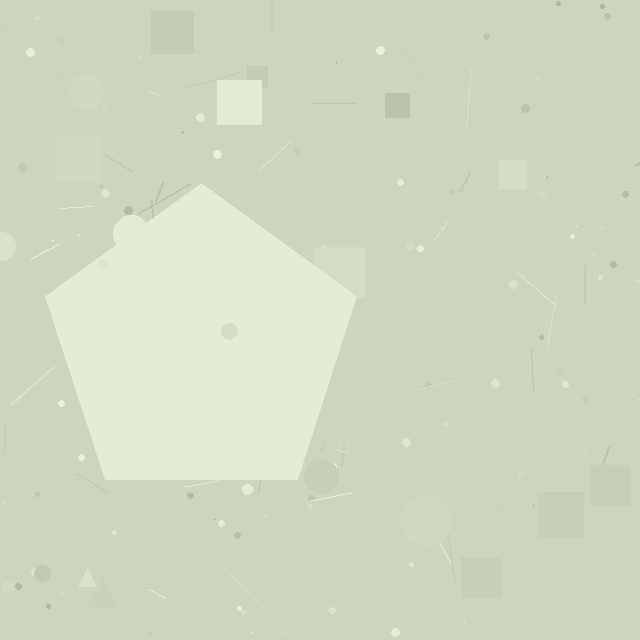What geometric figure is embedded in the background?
A pentagon is embedded in the background.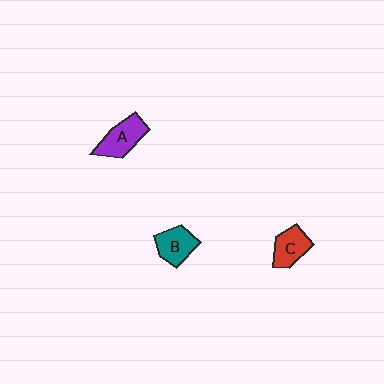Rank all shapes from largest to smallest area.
From largest to smallest: A (purple), B (teal), C (red).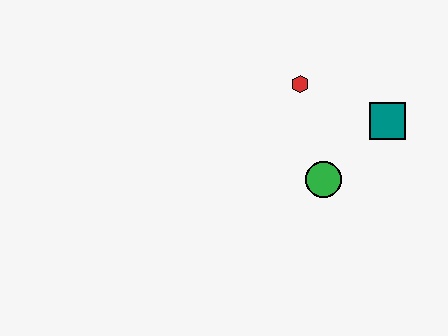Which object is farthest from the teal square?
The red hexagon is farthest from the teal square.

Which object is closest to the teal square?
The green circle is closest to the teal square.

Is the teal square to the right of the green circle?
Yes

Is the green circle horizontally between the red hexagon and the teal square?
Yes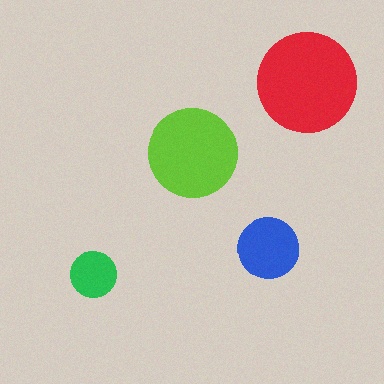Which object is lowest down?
The green circle is bottommost.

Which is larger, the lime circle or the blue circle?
The lime one.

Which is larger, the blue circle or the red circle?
The red one.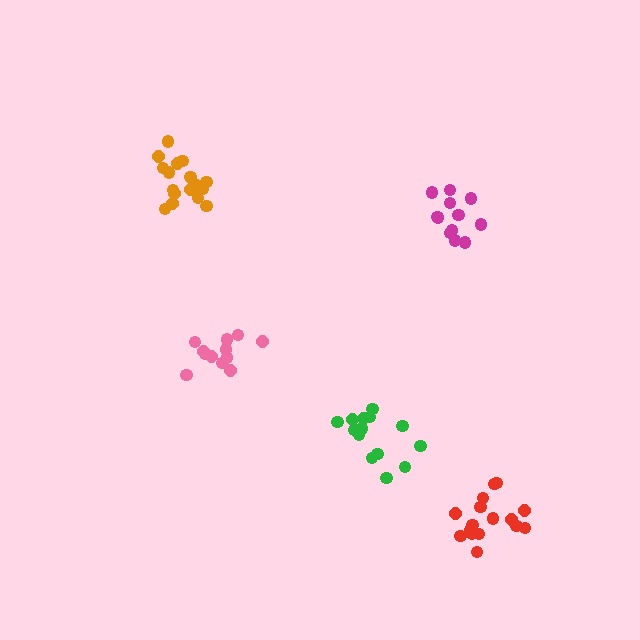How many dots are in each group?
Group 1: 12 dots, Group 2: 12 dots, Group 3: 14 dots, Group 4: 16 dots, Group 5: 18 dots (72 total).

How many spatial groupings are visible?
There are 5 spatial groupings.